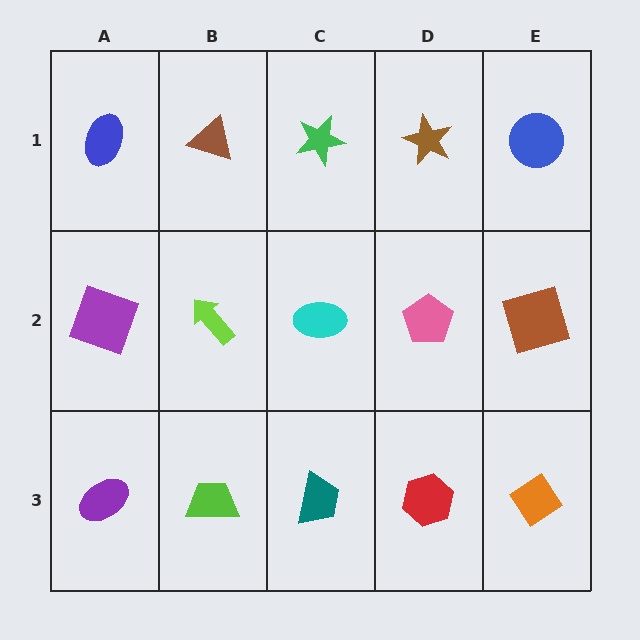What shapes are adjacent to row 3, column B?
A lime arrow (row 2, column B), a purple ellipse (row 3, column A), a teal trapezoid (row 3, column C).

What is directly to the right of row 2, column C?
A pink pentagon.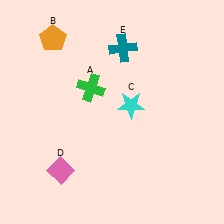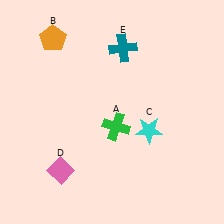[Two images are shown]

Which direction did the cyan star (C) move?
The cyan star (C) moved down.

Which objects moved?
The objects that moved are: the green cross (A), the cyan star (C).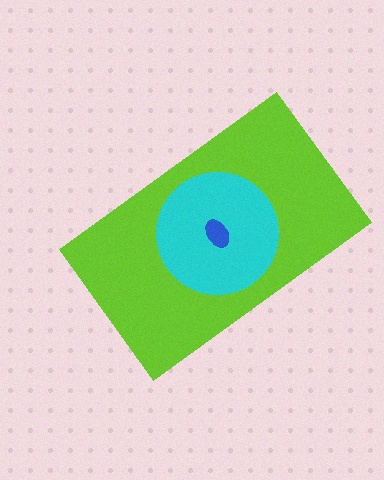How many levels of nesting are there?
3.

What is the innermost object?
The blue ellipse.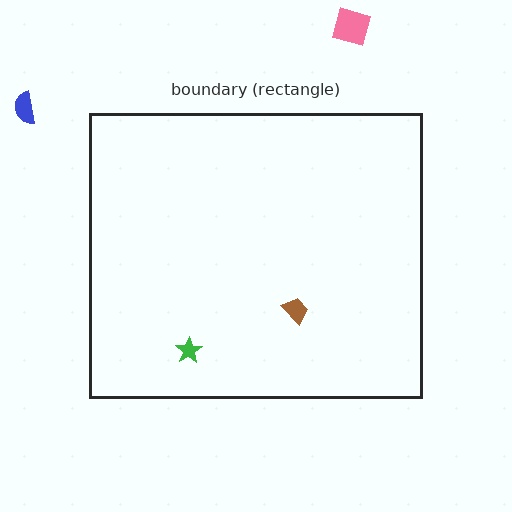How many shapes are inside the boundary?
2 inside, 2 outside.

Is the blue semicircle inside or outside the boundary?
Outside.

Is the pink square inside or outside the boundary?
Outside.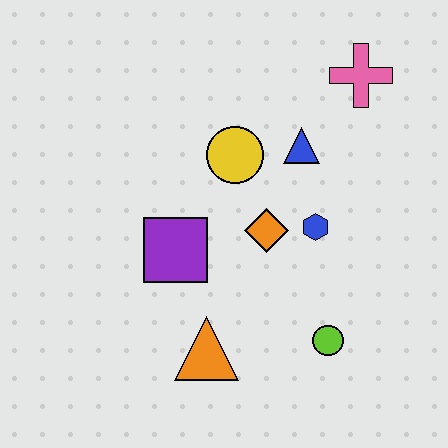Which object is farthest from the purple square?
The pink cross is farthest from the purple square.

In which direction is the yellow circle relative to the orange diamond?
The yellow circle is above the orange diamond.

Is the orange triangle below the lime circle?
Yes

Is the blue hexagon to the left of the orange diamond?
No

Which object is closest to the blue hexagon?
The orange diamond is closest to the blue hexagon.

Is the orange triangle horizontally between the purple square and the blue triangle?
Yes